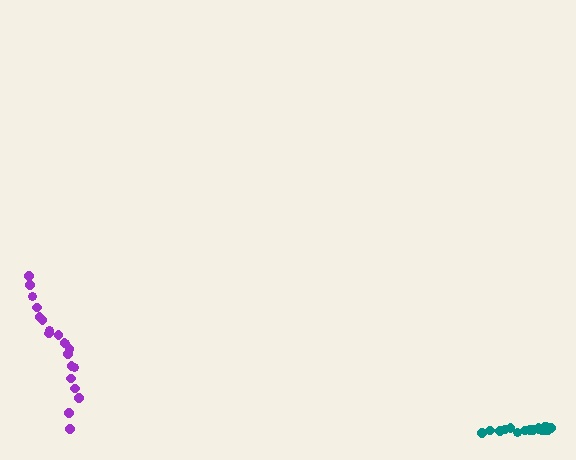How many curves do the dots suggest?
There are 2 distinct paths.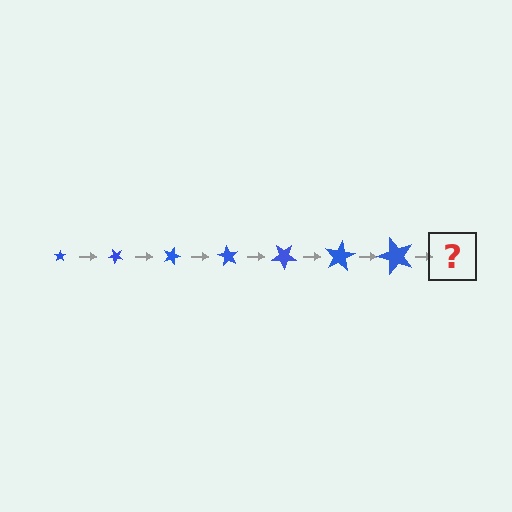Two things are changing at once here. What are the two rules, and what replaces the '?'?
The two rules are that the star grows larger each step and it rotates 45 degrees each step. The '?' should be a star, larger than the previous one and rotated 315 degrees from the start.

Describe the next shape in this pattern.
It should be a star, larger than the previous one and rotated 315 degrees from the start.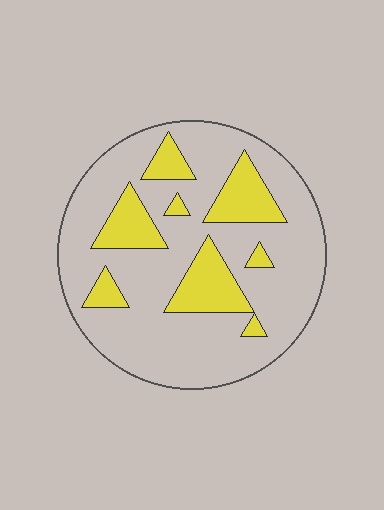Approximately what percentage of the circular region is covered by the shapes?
Approximately 25%.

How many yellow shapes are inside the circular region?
8.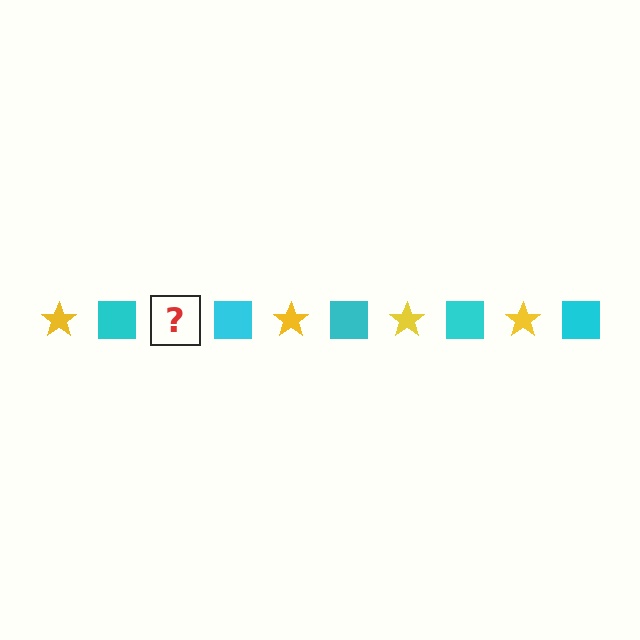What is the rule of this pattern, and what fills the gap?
The rule is that the pattern alternates between yellow star and cyan square. The gap should be filled with a yellow star.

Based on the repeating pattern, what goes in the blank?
The blank should be a yellow star.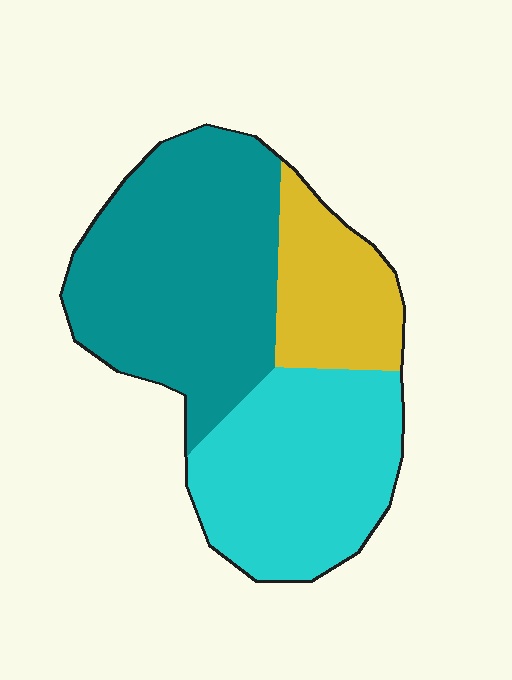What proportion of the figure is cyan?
Cyan covers 35% of the figure.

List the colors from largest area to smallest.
From largest to smallest: teal, cyan, yellow.